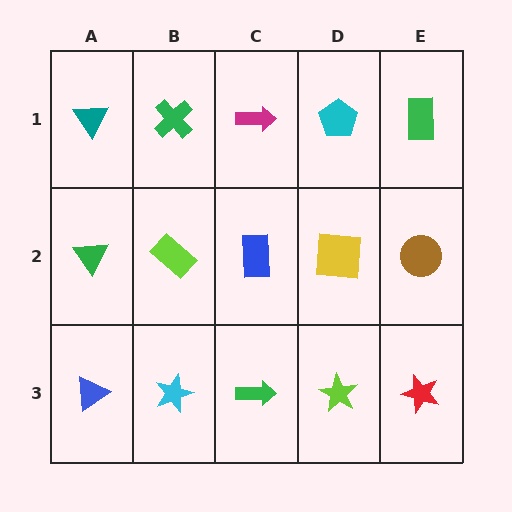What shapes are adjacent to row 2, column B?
A green cross (row 1, column B), a cyan star (row 3, column B), a green triangle (row 2, column A), a blue rectangle (row 2, column C).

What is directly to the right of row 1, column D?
A green rectangle.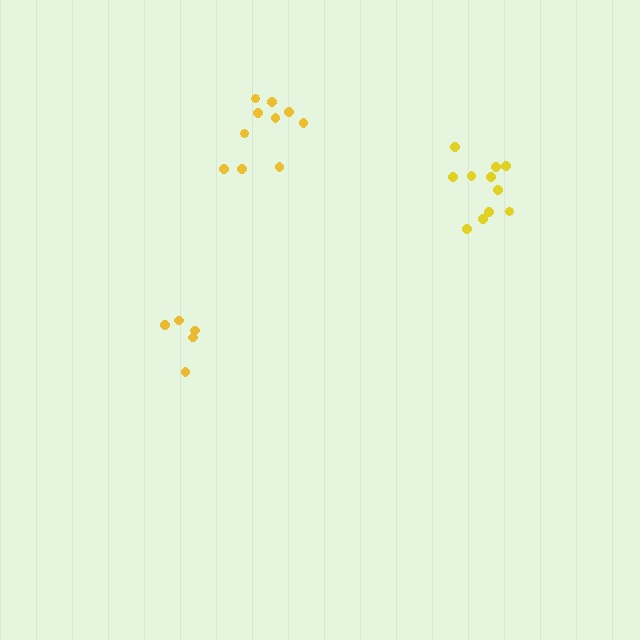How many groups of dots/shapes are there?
There are 3 groups.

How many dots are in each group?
Group 1: 5 dots, Group 2: 11 dots, Group 3: 10 dots (26 total).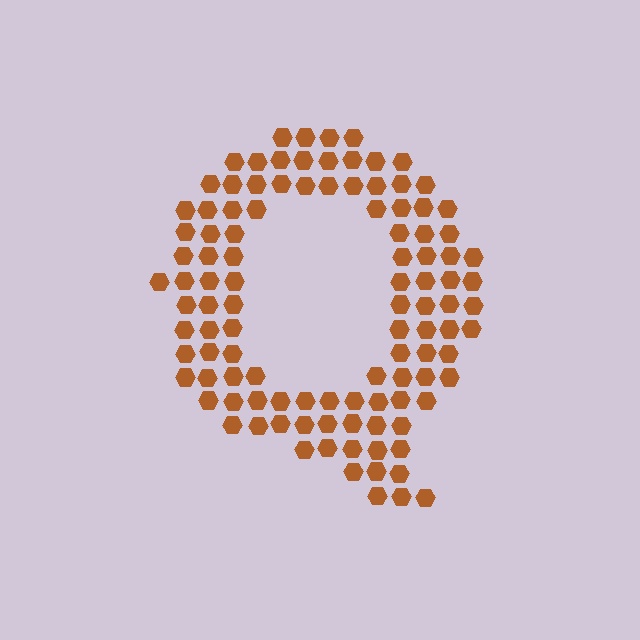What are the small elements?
The small elements are hexagons.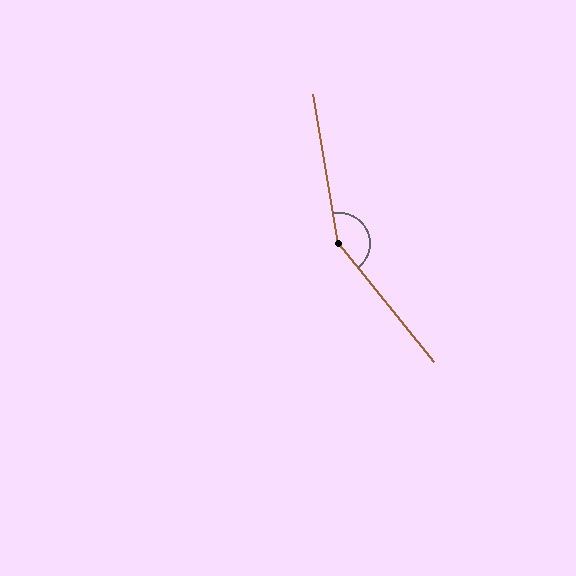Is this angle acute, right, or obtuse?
It is obtuse.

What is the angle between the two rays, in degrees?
Approximately 151 degrees.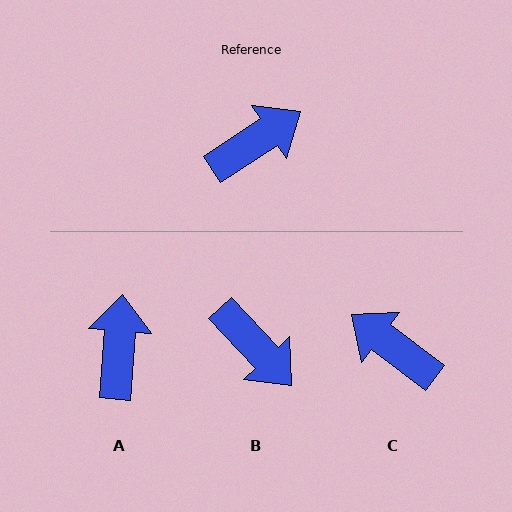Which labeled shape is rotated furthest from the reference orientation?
C, about 110 degrees away.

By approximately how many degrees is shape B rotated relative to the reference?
Approximately 80 degrees clockwise.